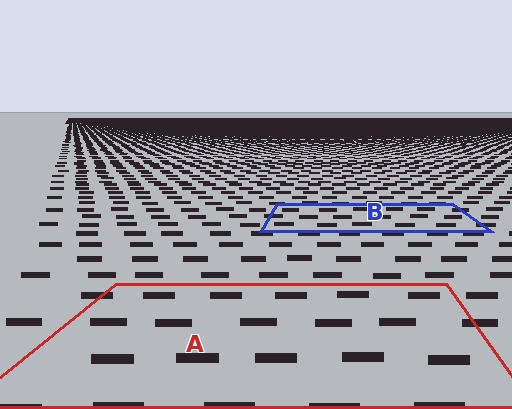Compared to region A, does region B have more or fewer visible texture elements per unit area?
Region B has more texture elements per unit area — they are packed more densely because it is farther away.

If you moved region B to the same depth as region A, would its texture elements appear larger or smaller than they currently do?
They would appear larger. At a closer depth, the same texture elements are projected at a bigger on-screen size.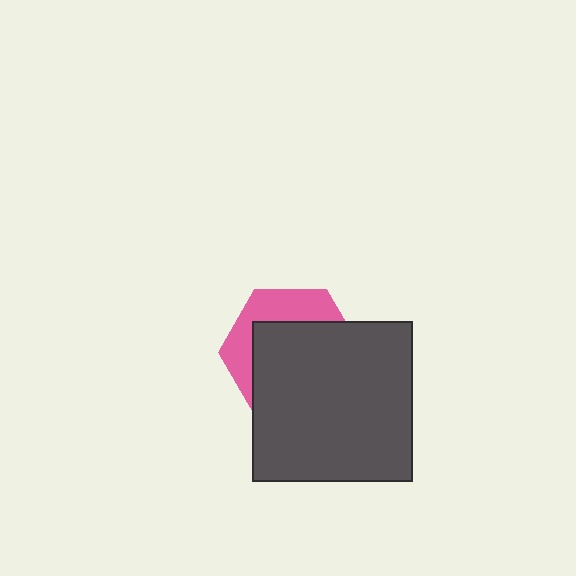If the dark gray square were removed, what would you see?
You would see the complete pink hexagon.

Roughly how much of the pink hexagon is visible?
A small part of it is visible (roughly 34%).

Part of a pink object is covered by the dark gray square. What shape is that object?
It is a hexagon.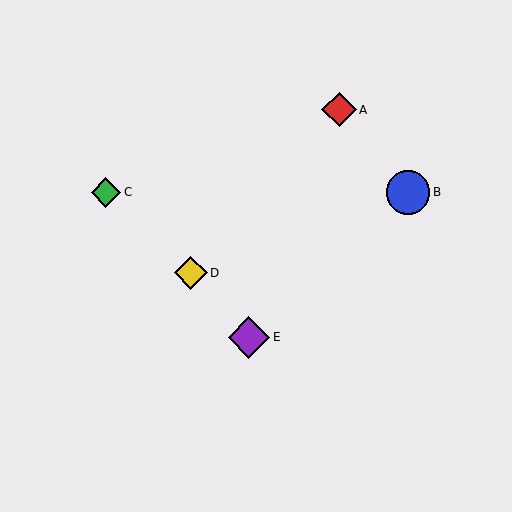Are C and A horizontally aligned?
No, C is at y≈192 and A is at y≈110.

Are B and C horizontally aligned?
Yes, both are at y≈192.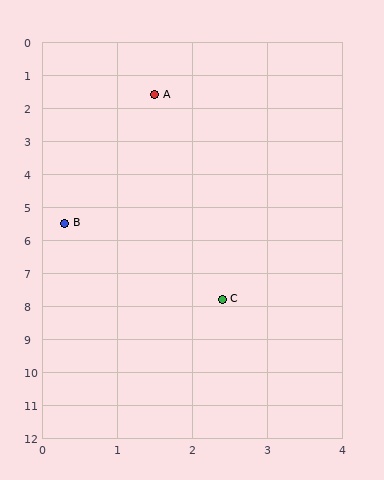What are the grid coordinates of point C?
Point C is at approximately (2.4, 7.8).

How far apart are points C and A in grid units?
Points C and A are about 6.3 grid units apart.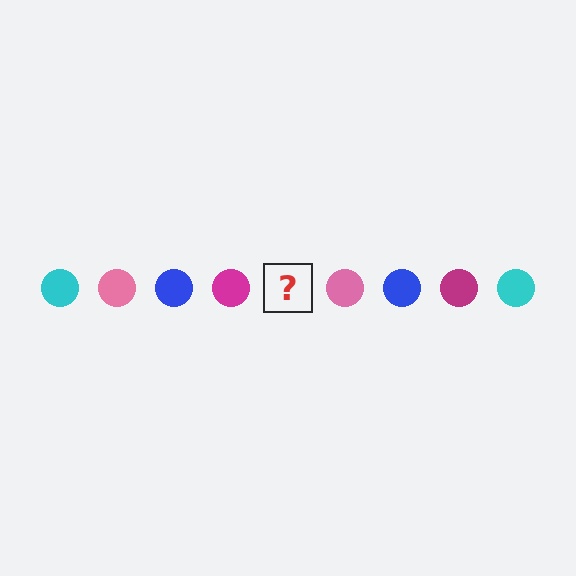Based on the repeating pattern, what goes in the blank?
The blank should be a cyan circle.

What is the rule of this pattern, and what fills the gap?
The rule is that the pattern cycles through cyan, pink, blue, magenta circles. The gap should be filled with a cyan circle.